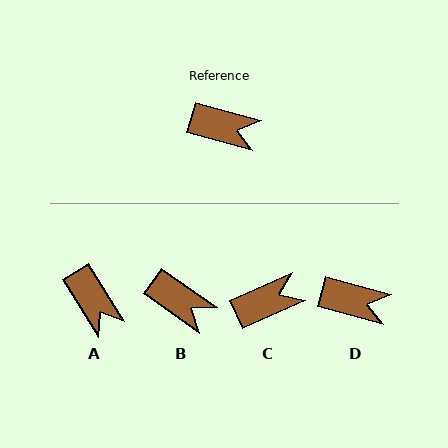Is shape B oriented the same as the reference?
No, it is off by about 20 degrees.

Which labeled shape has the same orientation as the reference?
D.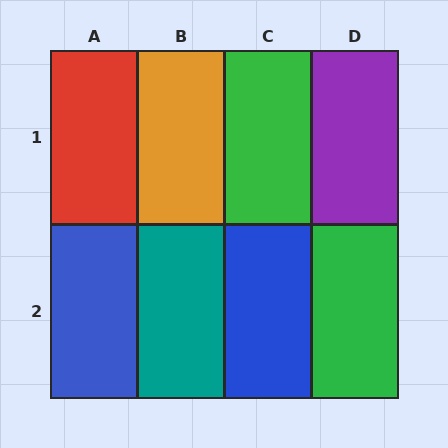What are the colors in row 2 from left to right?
Blue, teal, blue, green.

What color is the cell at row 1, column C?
Green.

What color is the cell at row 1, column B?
Orange.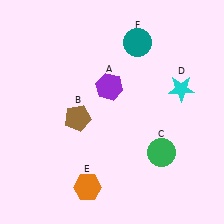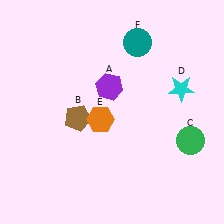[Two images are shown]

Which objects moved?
The objects that moved are: the green circle (C), the orange hexagon (E).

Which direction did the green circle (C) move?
The green circle (C) moved right.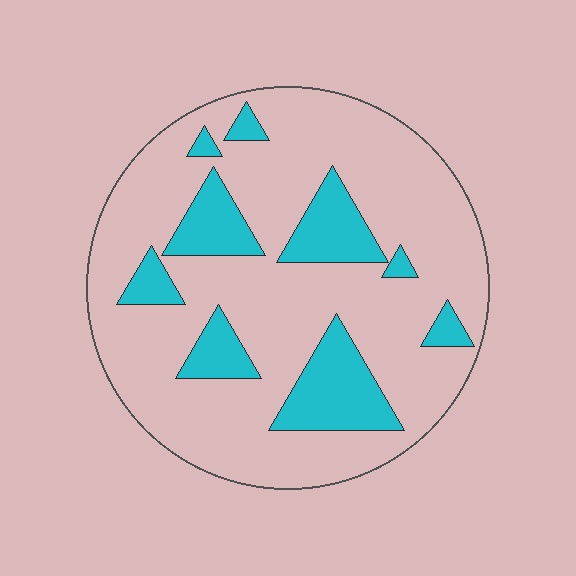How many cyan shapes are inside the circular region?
9.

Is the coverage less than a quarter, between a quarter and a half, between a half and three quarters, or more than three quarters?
Less than a quarter.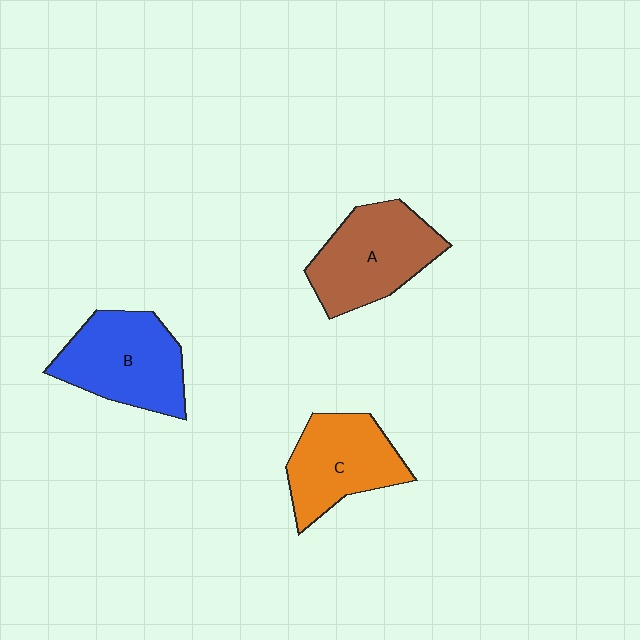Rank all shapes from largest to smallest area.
From largest to smallest: B (blue), A (brown), C (orange).